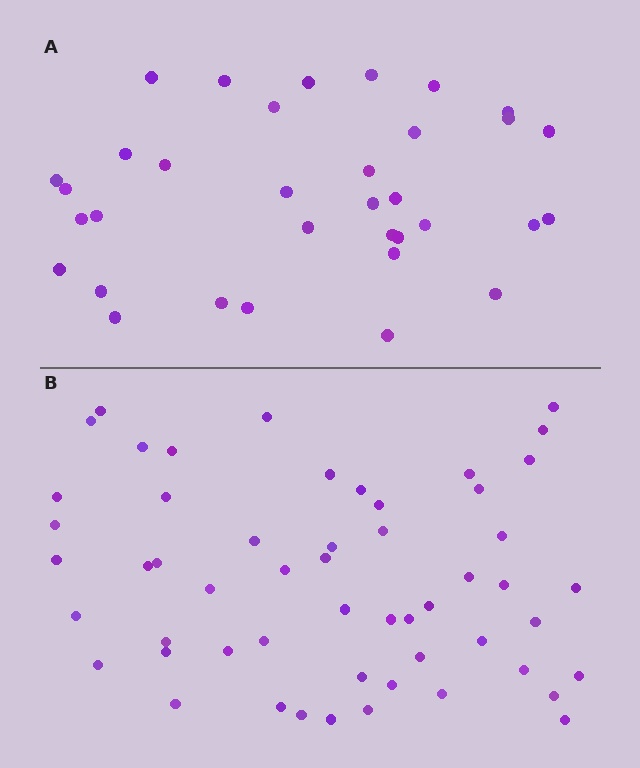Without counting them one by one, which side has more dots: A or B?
Region B (the bottom region) has more dots.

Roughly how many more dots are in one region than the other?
Region B has approximately 20 more dots than region A.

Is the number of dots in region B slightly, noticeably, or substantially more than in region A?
Region B has substantially more. The ratio is roughly 1.6 to 1.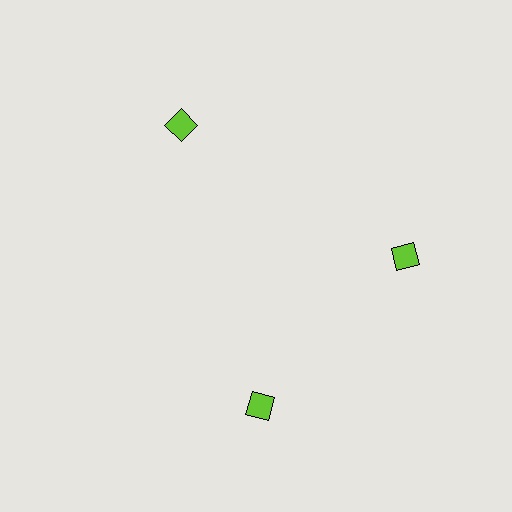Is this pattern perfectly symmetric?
No. The 3 lime squares are arranged in a ring, but one element near the 7 o'clock position is rotated out of alignment along the ring, breaking the 3-fold rotational symmetry.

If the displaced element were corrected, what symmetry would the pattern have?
It would have 3-fold rotational symmetry — the pattern would map onto itself every 120 degrees.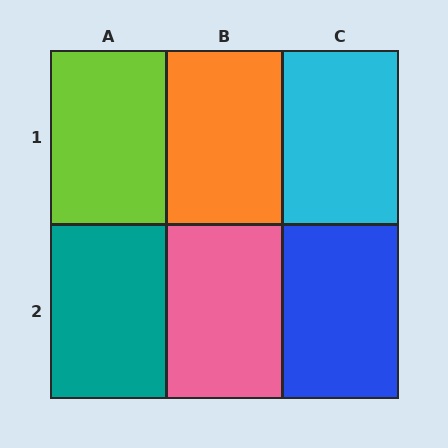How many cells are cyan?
1 cell is cyan.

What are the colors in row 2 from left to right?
Teal, pink, blue.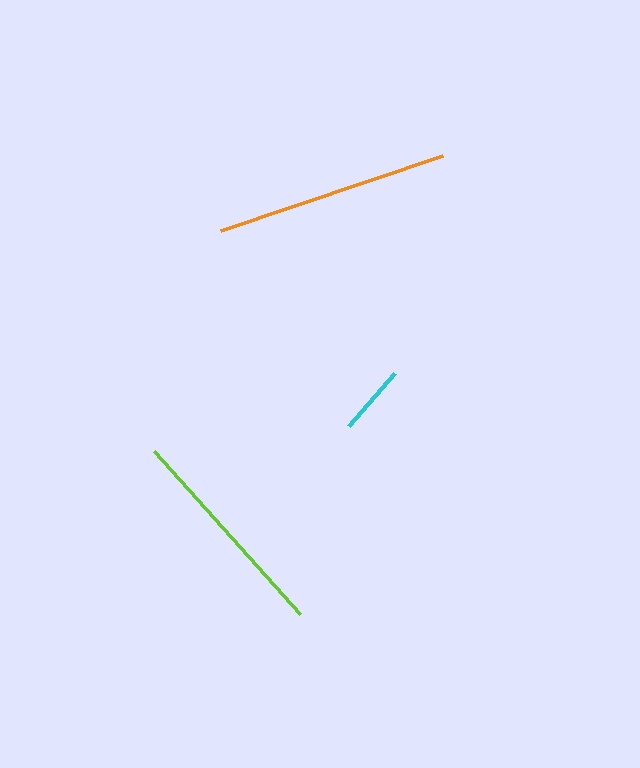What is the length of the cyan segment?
The cyan segment is approximately 70 pixels long.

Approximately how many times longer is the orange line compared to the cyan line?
The orange line is approximately 3.3 times the length of the cyan line.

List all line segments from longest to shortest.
From longest to shortest: orange, lime, cyan.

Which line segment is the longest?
The orange line is the longest at approximately 235 pixels.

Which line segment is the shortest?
The cyan line is the shortest at approximately 70 pixels.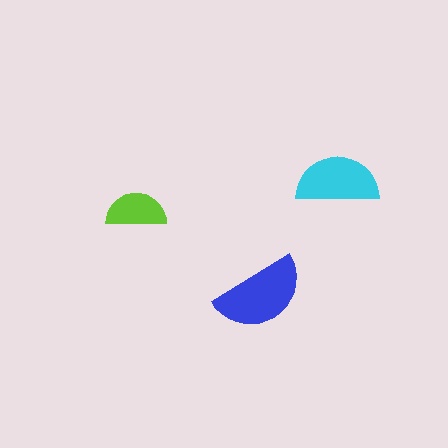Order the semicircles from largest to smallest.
the blue one, the cyan one, the lime one.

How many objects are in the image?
There are 3 objects in the image.